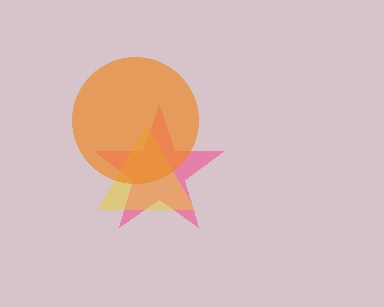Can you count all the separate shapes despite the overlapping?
Yes, there are 3 separate shapes.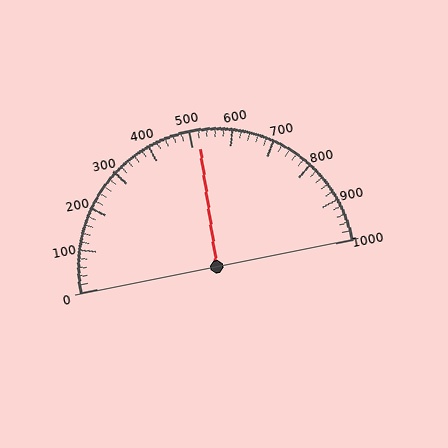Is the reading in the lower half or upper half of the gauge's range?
The reading is in the upper half of the range (0 to 1000).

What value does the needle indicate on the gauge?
The needle indicates approximately 520.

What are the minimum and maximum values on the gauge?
The gauge ranges from 0 to 1000.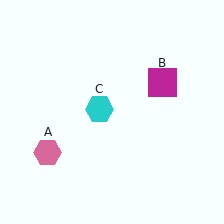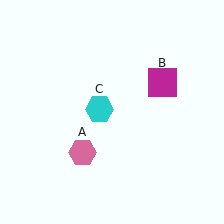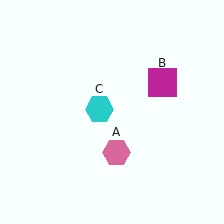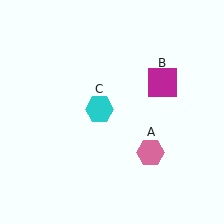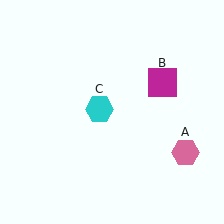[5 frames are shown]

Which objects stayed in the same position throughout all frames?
Magenta square (object B) and cyan hexagon (object C) remained stationary.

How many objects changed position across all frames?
1 object changed position: pink hexagon (object A).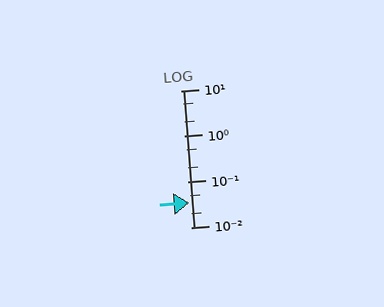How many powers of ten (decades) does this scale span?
The scale spans 3 decades, from 0.01 to 10.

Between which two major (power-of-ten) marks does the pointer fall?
The pointer is between 0.01 and 0.1.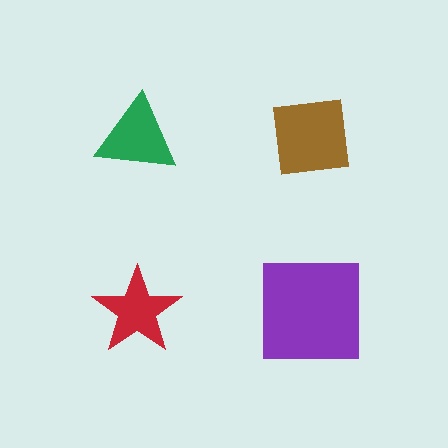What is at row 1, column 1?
A green triangle.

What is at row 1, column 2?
A brown square.